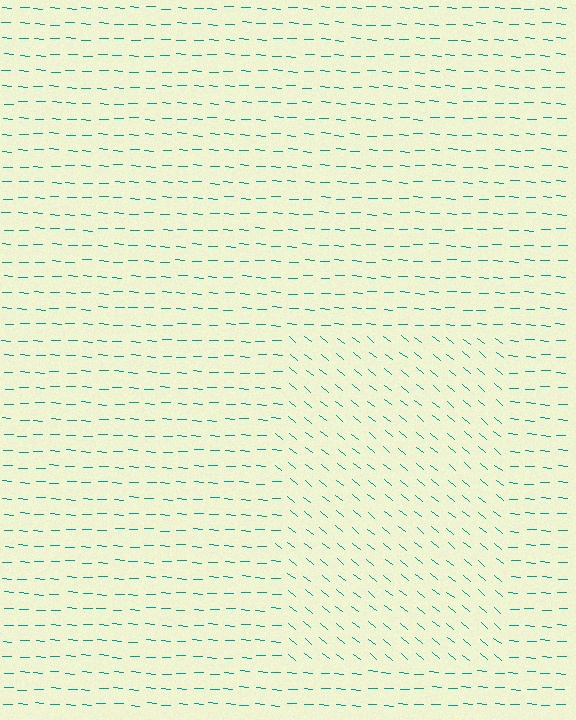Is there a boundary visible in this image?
Yes, there is a texture boundary formed by a change in line orientation.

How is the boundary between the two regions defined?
The boundary is defined purely by a change in line orientation (approximately 36 degrees difference). All lines are the same color and thickness.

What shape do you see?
I see a rectangle.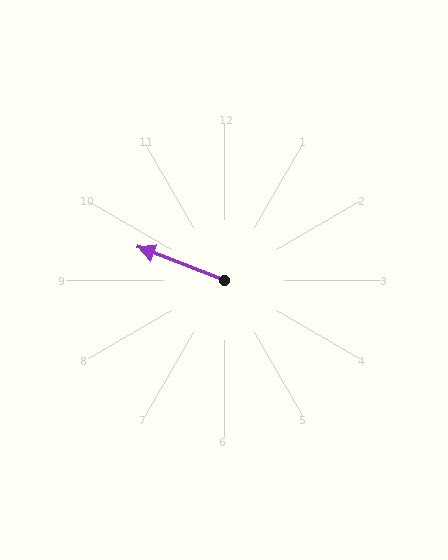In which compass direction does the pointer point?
West.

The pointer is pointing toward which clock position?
Roughly 10 o'clock.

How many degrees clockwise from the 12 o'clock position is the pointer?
Approximately 291 degrees.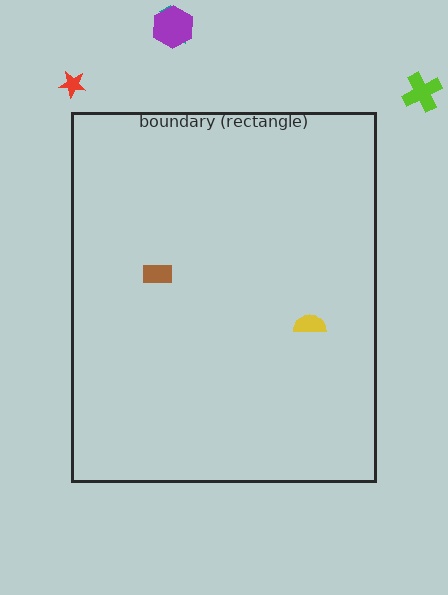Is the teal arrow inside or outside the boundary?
Outside.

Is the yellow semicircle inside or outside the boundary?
Inside.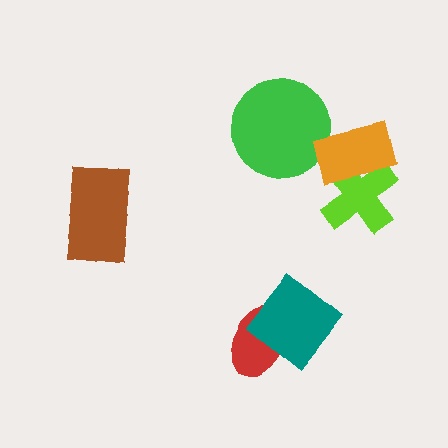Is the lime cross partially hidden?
Yes, it is partially covered by another shape.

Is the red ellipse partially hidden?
Yes, it is partially covered by another shape.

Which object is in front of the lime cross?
The orange rectangle is in front of the lime cross.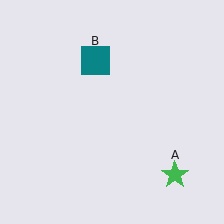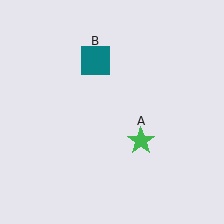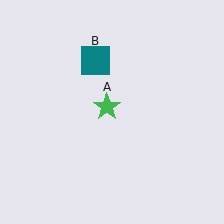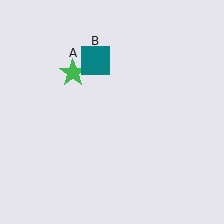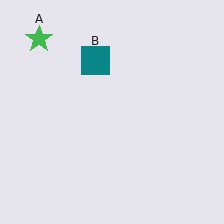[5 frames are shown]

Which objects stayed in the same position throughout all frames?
Teal square (object B) remained stationary.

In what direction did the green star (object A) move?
The green star (object A) moved up and to the left.